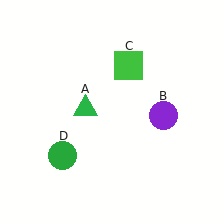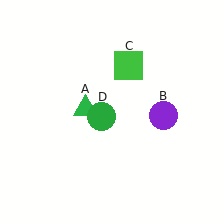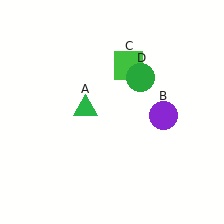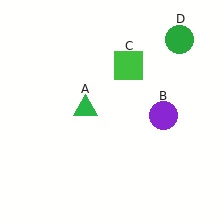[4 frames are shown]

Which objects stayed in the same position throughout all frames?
Green triangle (object A) and purple circle (object B) and green square (object C) remained stationary.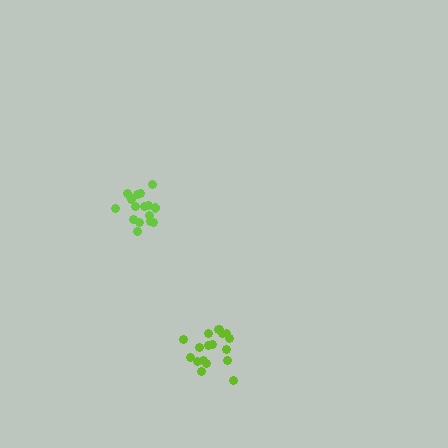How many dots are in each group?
Group 1: 17 dots, Group 2: 18 dots (35 total).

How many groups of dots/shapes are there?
There are 2 groups.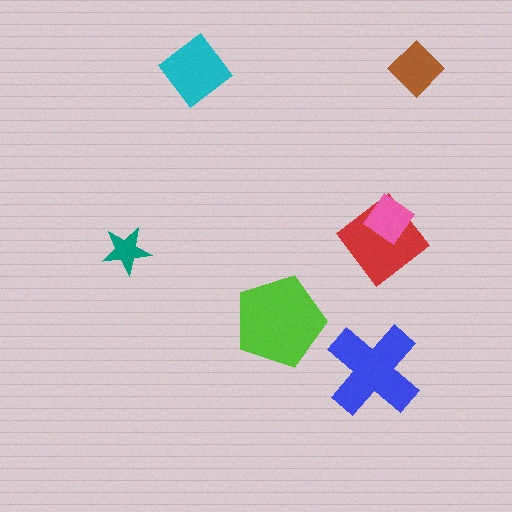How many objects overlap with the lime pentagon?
0 objects overlap with the lime pentagon.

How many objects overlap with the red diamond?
1 object overlaps with the red diamond.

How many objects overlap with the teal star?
0 objects overlap with the teal star.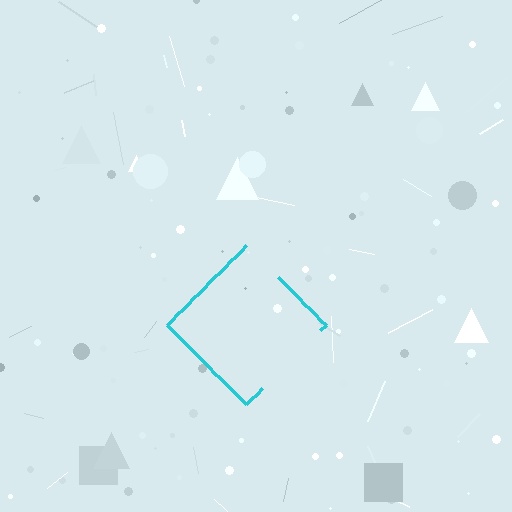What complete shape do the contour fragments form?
The contour fragments form a diamond.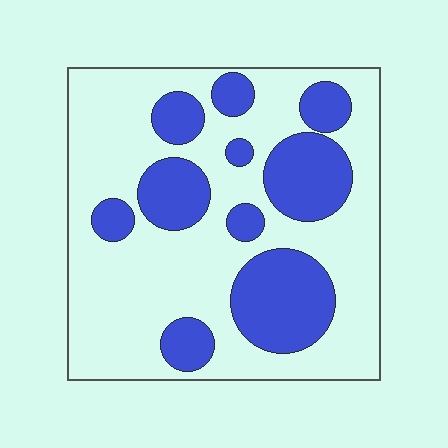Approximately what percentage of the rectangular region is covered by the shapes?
Approximately 30%.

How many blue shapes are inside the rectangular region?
10.